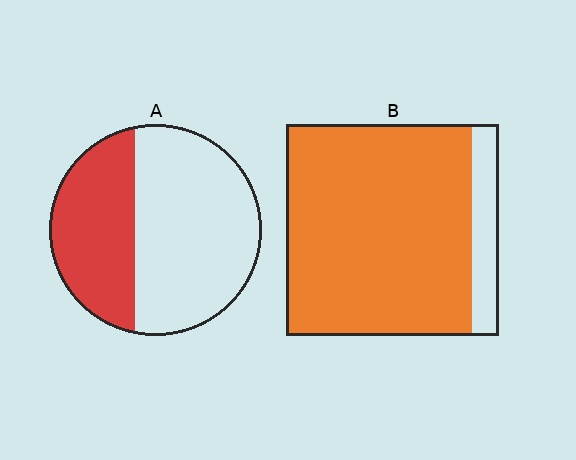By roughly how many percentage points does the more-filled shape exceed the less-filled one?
By roughly 50 percentage points (B over A).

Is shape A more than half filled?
No.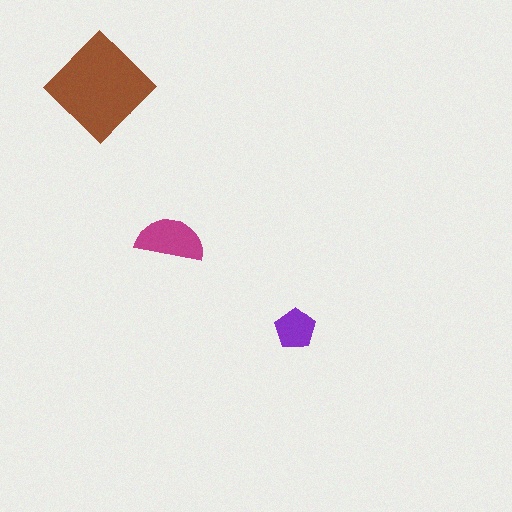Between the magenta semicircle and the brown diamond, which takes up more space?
The brown diamond.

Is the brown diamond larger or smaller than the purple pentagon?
Larger.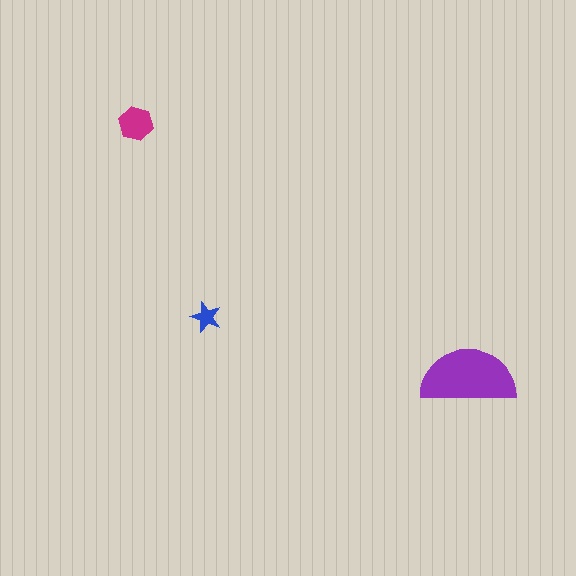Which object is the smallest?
The blue star.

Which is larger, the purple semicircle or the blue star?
The purple semicircle.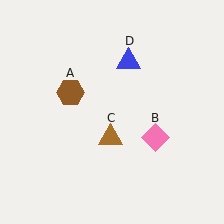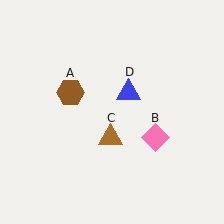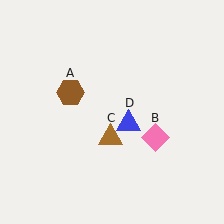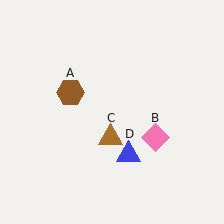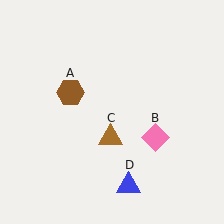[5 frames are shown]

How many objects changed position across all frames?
1 object changed position: blue triangle (object D).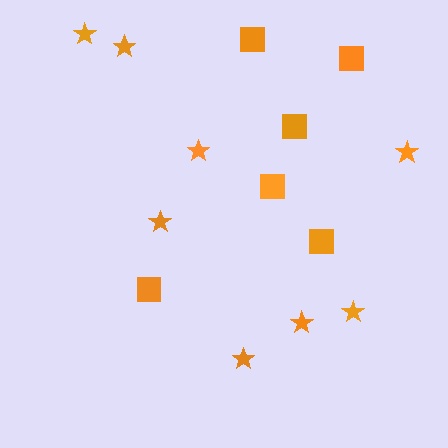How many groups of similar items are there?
There are 2 groups: one group of squares (6) and one group of stars (8).